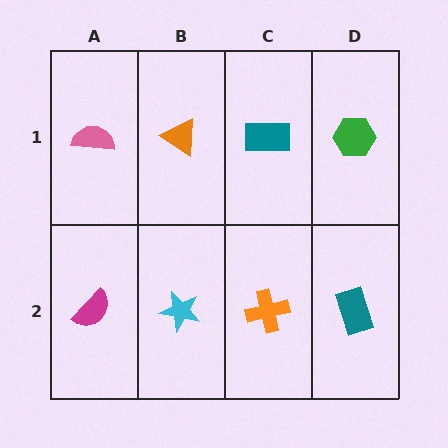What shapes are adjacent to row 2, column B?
An orange triangle (row 1, column B), a magenta semicircle (row 2, column A), an orange cross (row 2, column C).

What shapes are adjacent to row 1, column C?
An orange cross (row 2, column C), an orange triangle (row 1, column B), a green hexagon (row 1, column D).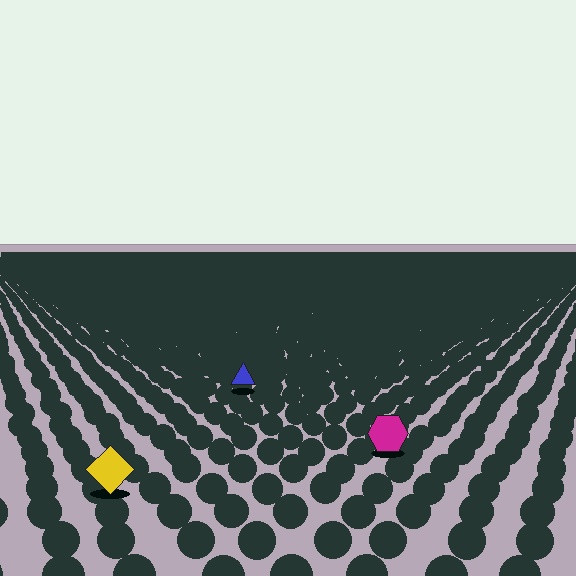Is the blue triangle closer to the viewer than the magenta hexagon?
No. The magenta hexagon is closer — you can tell from the texture gradient: the ground texture is coarser near it.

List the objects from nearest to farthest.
From nearest to farthest: the yellow diamond, the magenta hexagon, the blue triangle.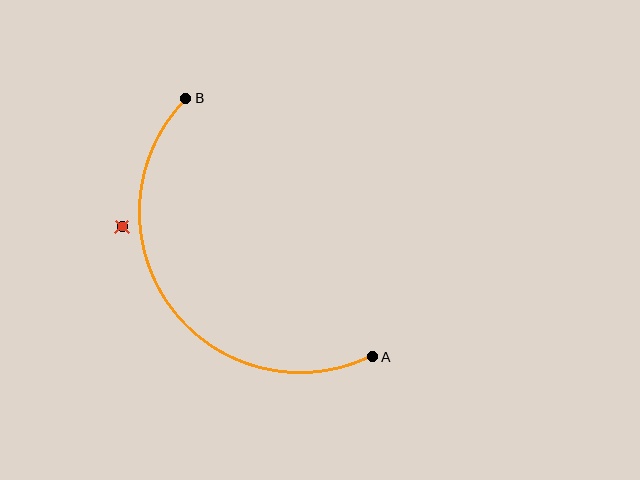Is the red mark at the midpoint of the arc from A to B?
No — the red mark does not lie on the arc at all. It sits slightly outside the curve.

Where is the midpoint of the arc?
The arc midpoint is the point on the curve farthest from the straight line joining A and B. It sits below and to the left of that line.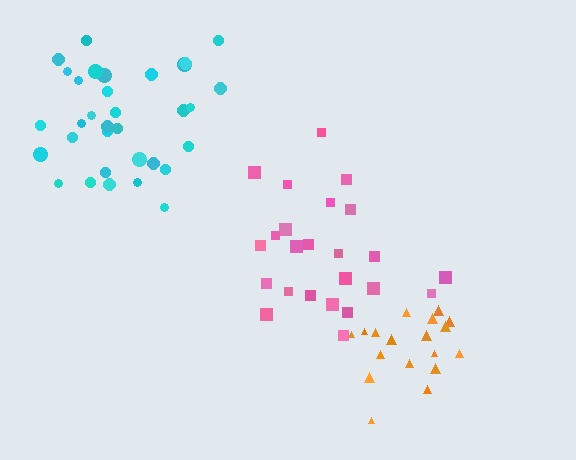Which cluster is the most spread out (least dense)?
Pink.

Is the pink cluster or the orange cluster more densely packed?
Orange.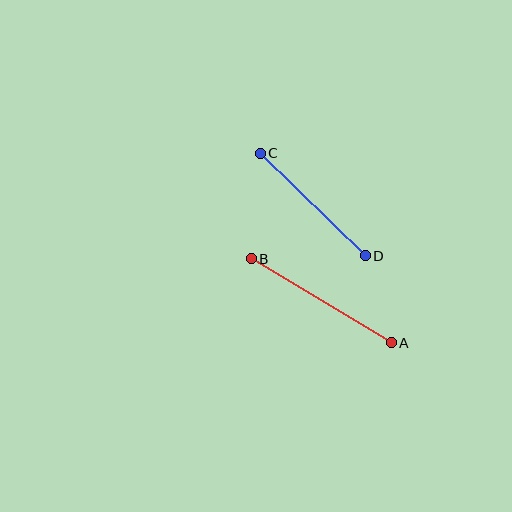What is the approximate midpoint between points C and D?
The midpoint is at approximately (313, 204) pixels.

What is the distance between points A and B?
The distance is approximately 164 pixels.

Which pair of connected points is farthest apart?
Points A and B are farthest apart.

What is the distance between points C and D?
The distance is approximately 147 pixels.